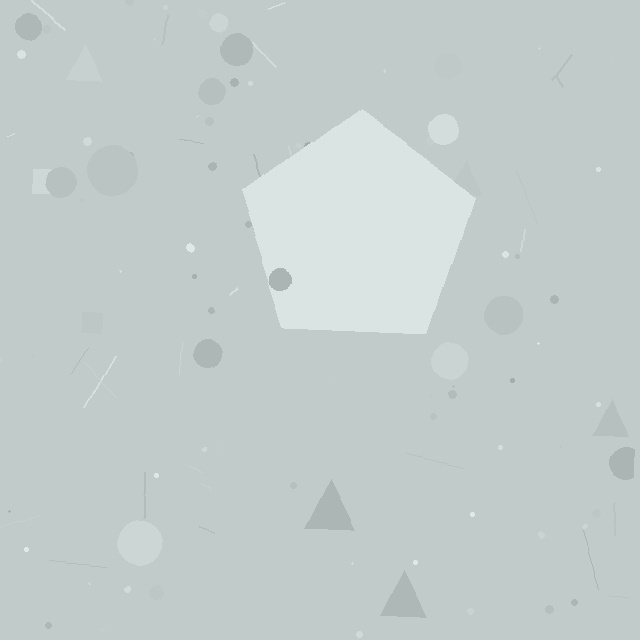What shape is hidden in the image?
A pentagon is hidden in the image.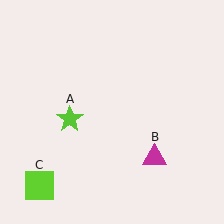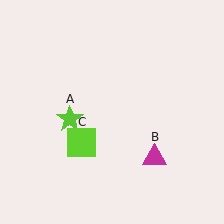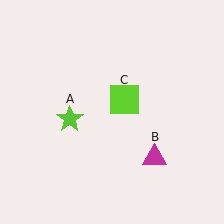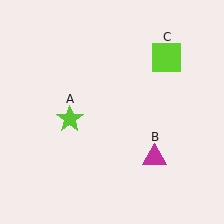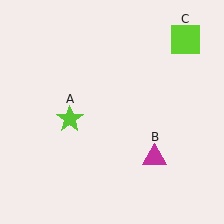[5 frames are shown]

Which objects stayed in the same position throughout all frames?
Lime star (object A) and magenta triangle (object B) remained stationary.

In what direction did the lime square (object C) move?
The lime square (object C) moved up and to the right.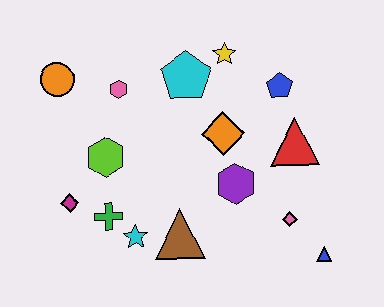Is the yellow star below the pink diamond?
No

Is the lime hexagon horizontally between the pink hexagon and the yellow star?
No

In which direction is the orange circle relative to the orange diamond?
The orange circle is to the left of the orange diamond.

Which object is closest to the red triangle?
The blue pentagon is closest to the red triangle.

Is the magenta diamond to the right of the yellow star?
No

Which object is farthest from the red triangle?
The orange circle is farthest from the red triangle.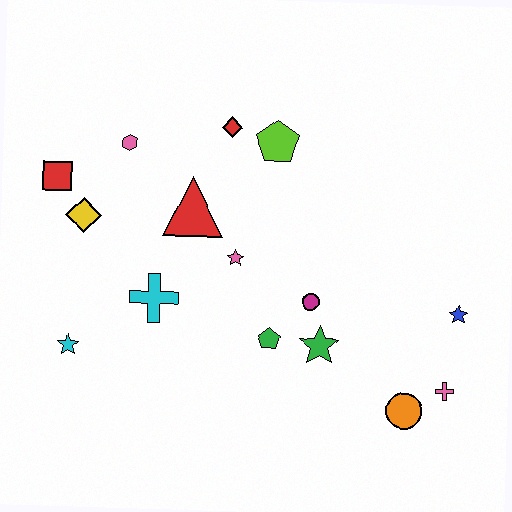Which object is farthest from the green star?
The red square is farthest from the green star.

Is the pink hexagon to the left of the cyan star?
No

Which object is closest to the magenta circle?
The green star is closest to the magenta circle.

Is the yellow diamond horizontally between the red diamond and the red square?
Yes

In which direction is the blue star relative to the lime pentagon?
The blue star is to the right of the lime pentagon.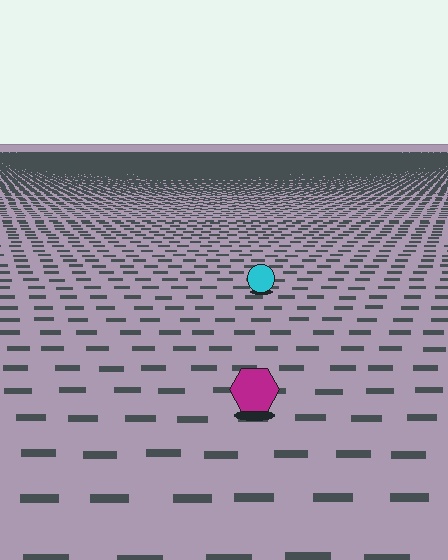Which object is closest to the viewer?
The magenta hexagon is closest. The texture marks near it are larger and more spread out.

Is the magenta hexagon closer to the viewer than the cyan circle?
Yes. The magenta hexagon is closer — you can tell from the texture gradient: the ground texture is coarser near it.